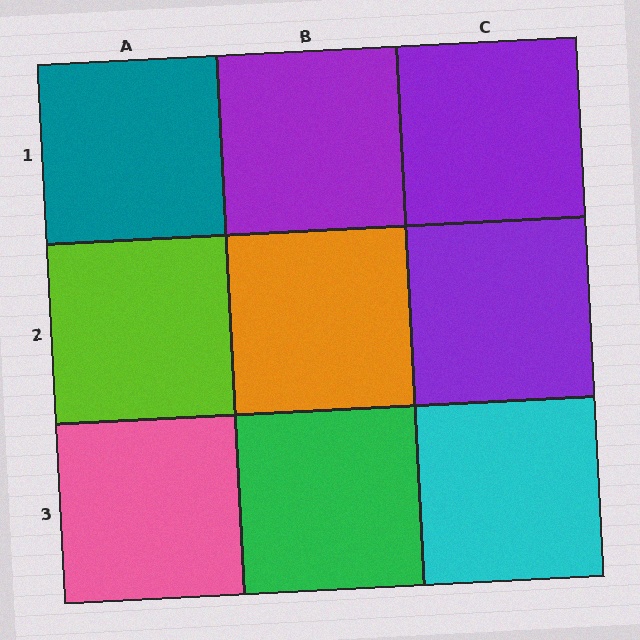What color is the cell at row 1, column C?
Purple.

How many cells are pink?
1 cell is pink.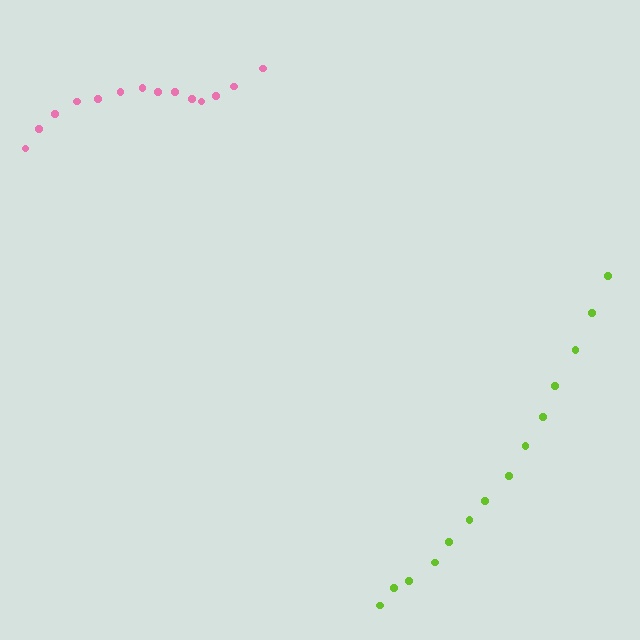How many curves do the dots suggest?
There are 2 distinct paths.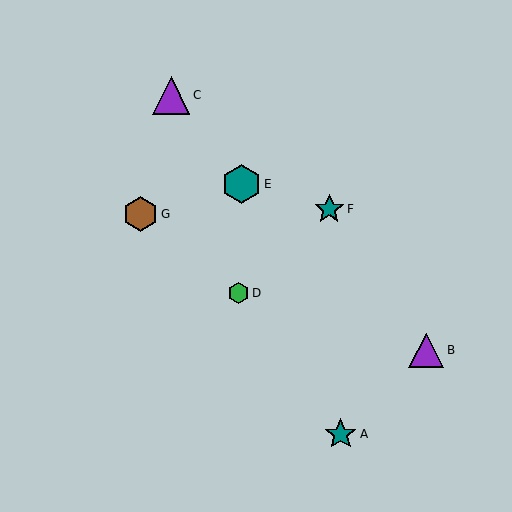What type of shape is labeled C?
Shape C is a purple triangle.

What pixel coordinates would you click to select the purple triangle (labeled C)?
Click at (171, 96) to select the purple triangle C.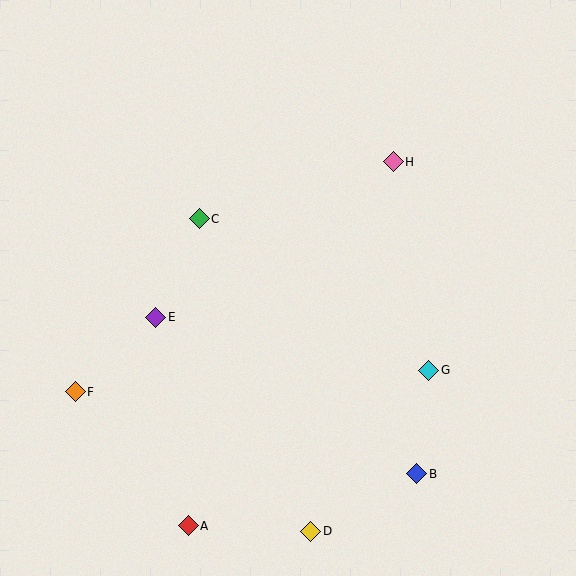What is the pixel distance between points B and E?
The distance between B and E is 304 pixels.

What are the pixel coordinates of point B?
Point B is at (417, 474).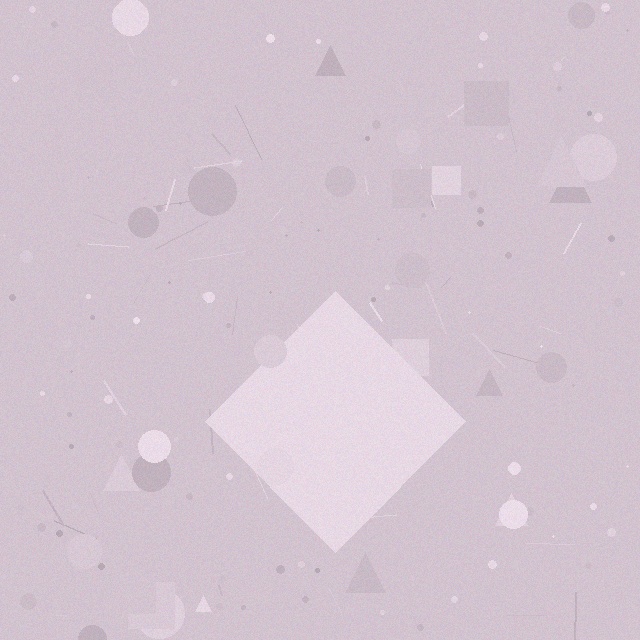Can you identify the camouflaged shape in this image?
The camouflaged shape is a diamond.